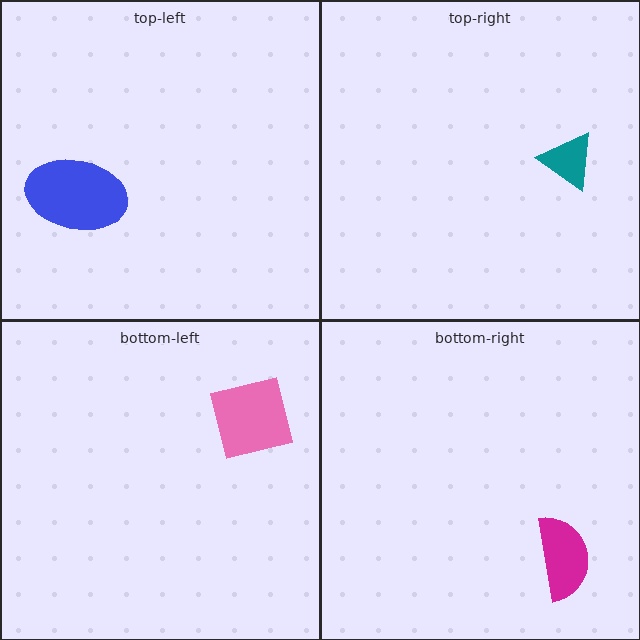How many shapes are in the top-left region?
1.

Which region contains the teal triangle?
The top-right region.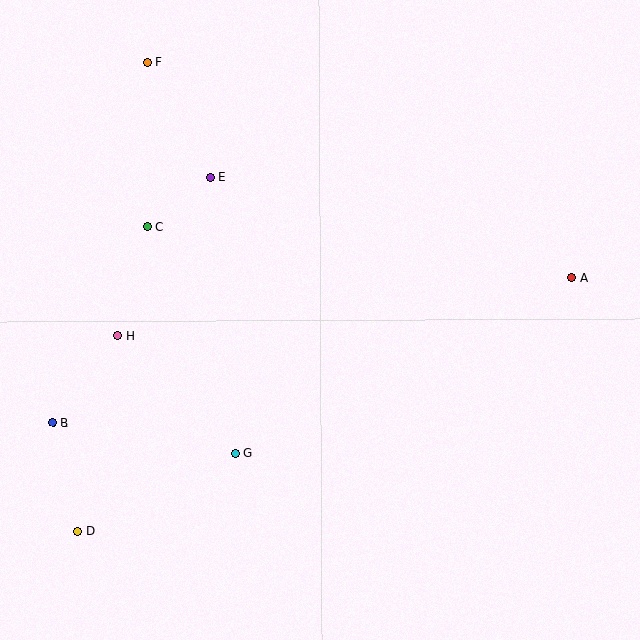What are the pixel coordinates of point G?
Point G is at (235, 453).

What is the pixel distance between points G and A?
The distance between G and A is 380 pixels.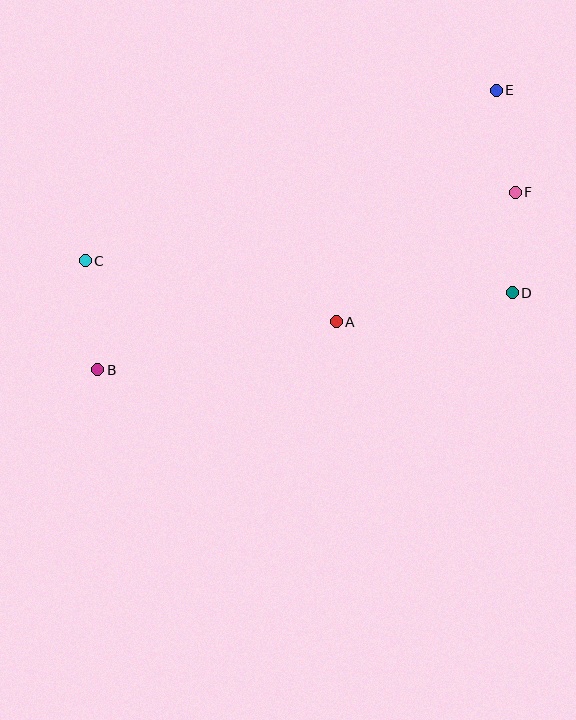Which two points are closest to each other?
Points D and F are closest to each other.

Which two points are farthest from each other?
Points B and E are farthest from each other.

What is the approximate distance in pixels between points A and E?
The distance between A and E is approximately 281 pixels.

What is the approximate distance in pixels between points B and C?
The distance between B and C is approximately 110 pixels.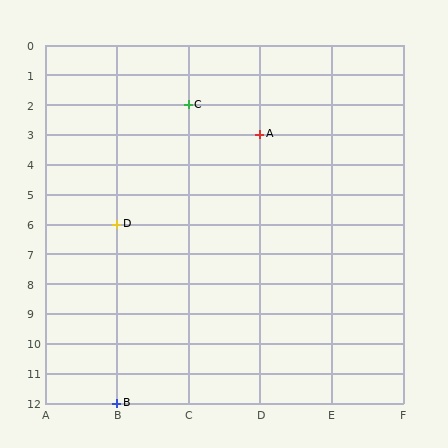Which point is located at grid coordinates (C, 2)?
Point C is at (C, 2).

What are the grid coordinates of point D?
Point D is at grid coordinates (B, 6).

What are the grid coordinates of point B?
Point B is at grid coordinates (B, 12).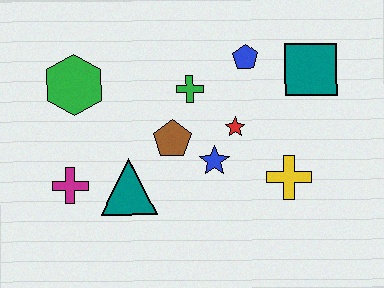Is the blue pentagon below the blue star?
No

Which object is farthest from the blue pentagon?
The magenta cross is farthest from the blue pentagon.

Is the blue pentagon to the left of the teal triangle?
No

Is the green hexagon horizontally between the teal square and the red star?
No